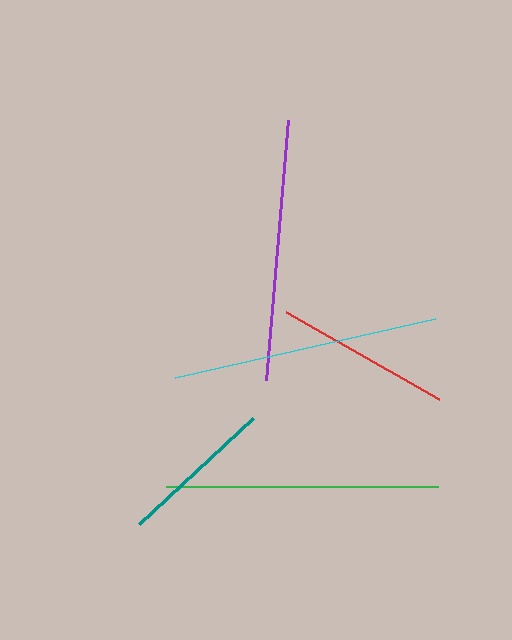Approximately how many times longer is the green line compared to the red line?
The green line is approximately 1.5 times the length of the red line.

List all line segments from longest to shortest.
From longest to shortest: green, cyan, purple, red, teal.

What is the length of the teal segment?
The teal segment is approximately 156 pixels long.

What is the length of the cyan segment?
The cyan segment is approximately 267 pixels long.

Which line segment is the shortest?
The teal line is the shortest at approximately 156 pixels.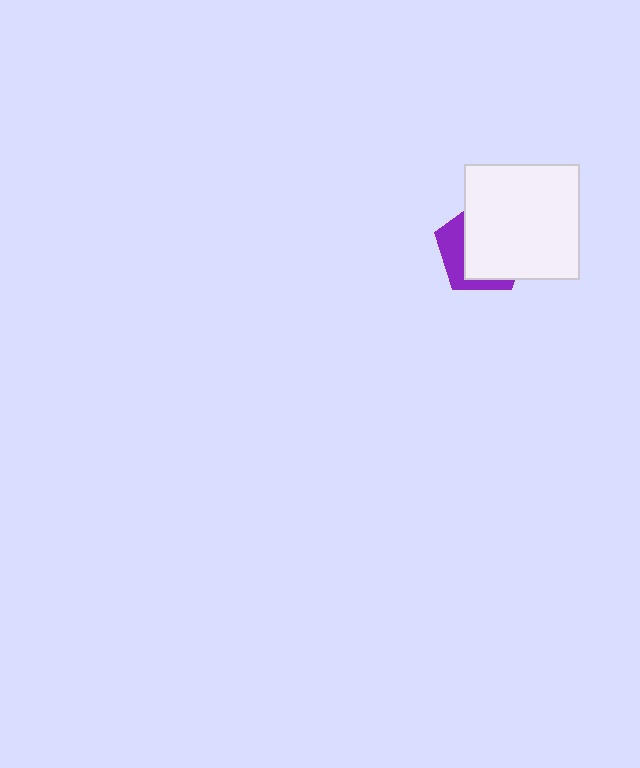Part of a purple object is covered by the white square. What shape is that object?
It is a pentagon.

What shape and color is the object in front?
The object in front is a white square.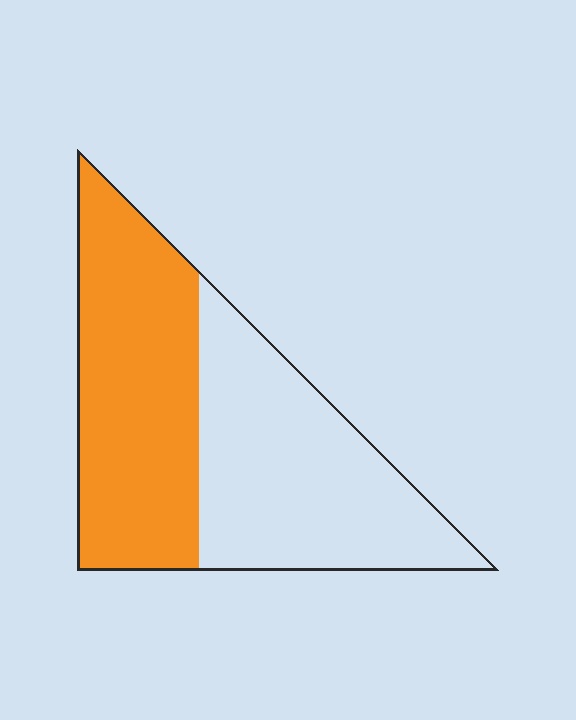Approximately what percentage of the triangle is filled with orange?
Approximately 50%.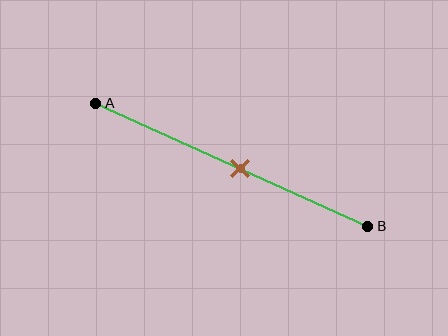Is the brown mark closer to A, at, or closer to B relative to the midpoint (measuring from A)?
The brown mark is closer to point B than the midpoint of segment AB.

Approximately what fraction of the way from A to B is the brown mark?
The brown mark is approximately 55% of the way from A to B.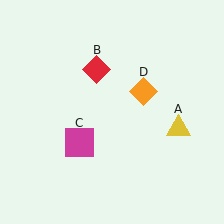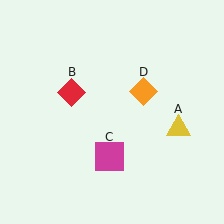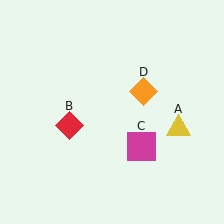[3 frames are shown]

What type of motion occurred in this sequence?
The red diamond (object B), magenta square (object C) rotated counterclockwise around the center of the scene.